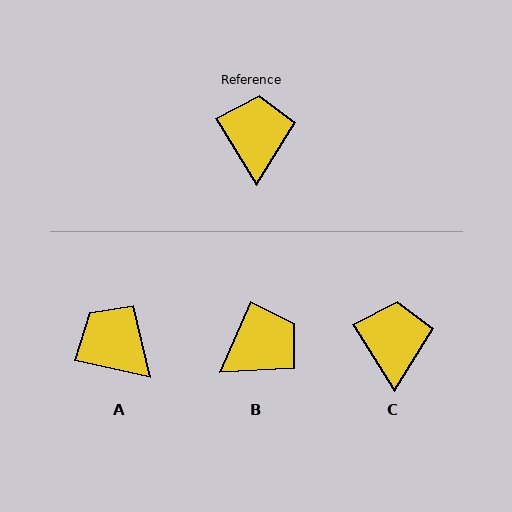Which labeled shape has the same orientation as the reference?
C.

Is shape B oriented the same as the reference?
No, it is off by about 55 degrees.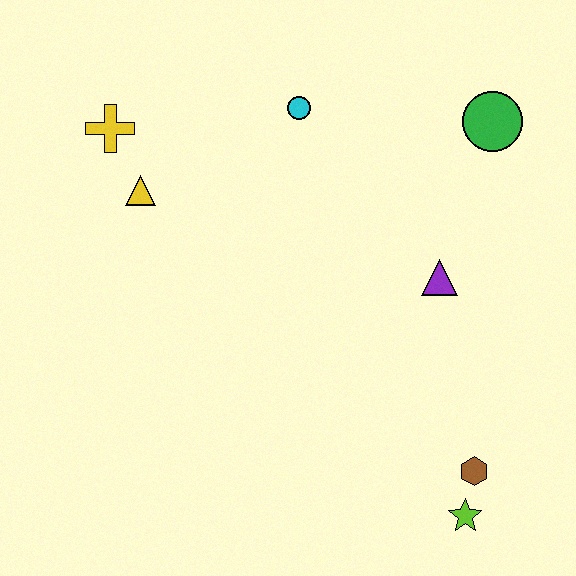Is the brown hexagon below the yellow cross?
Yes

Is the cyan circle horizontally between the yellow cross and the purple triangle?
Yes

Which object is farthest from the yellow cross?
The lime star is farthest from the yellow cross.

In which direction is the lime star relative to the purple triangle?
The lime star is below the purple triangle.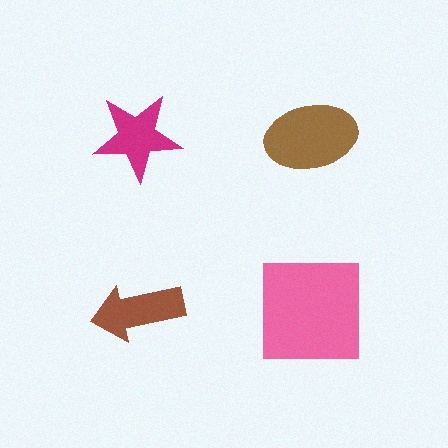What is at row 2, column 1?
A brown arrow.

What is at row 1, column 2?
A brown ellipse.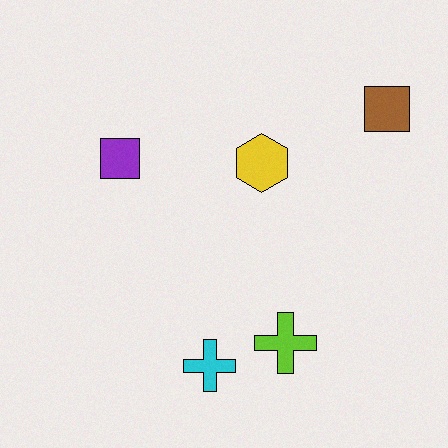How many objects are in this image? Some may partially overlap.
There are 5 objects.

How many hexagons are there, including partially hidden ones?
There is 1 hexagon.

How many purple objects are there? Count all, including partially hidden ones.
There is 1 purple object.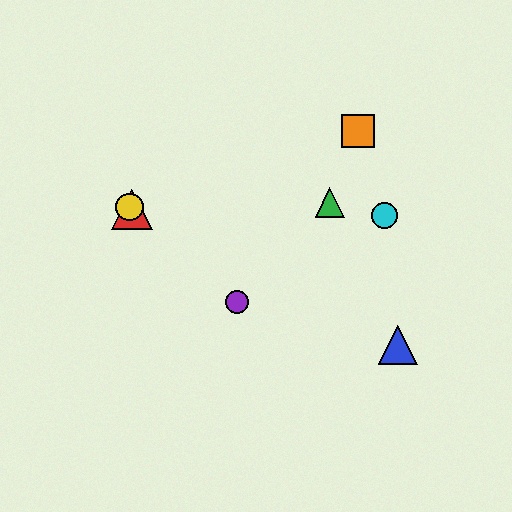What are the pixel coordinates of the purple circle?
The purple circle is at (237, 302).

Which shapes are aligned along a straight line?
The red triangle, the yellow circle, the purple circle are aligned along a straight line.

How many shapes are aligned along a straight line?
3 shapes (the red triangle, the yellow circle, the purple circle) are aligned along a straight line.